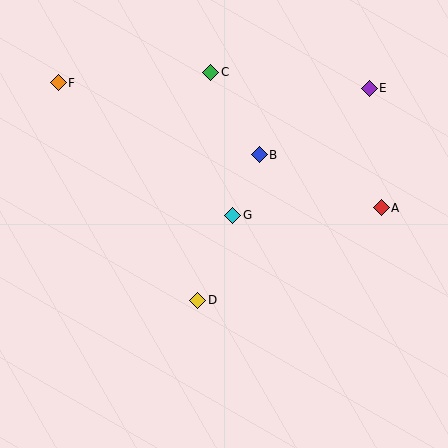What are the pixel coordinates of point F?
Point F is at (58, 83).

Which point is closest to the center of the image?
Point G at (233, 215) is closest to the center.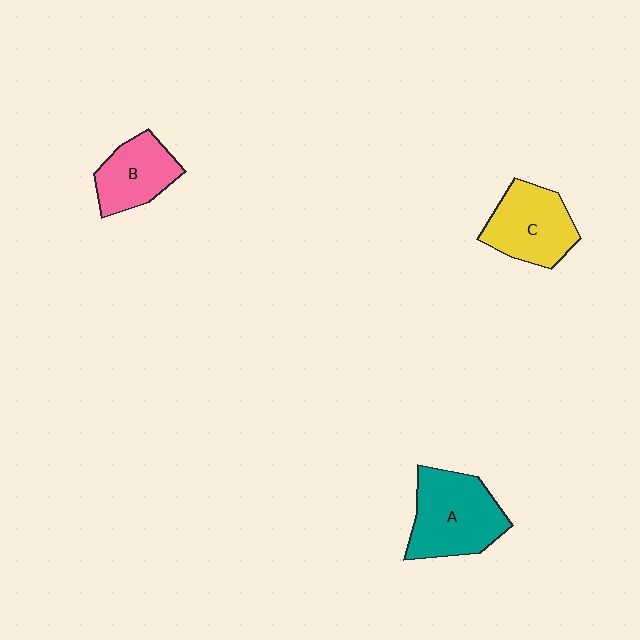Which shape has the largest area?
Shape A (teal).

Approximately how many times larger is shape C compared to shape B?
Approximately 1.2 times.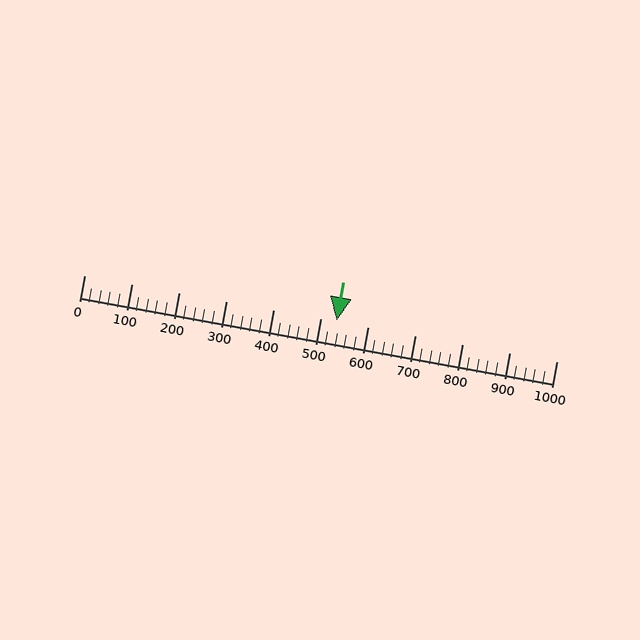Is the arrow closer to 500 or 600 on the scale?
The arrow is closer to 500.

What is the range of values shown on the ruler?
The ruler shows values from 0 to 1000.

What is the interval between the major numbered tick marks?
The major tick marks are spaced 100 units apart.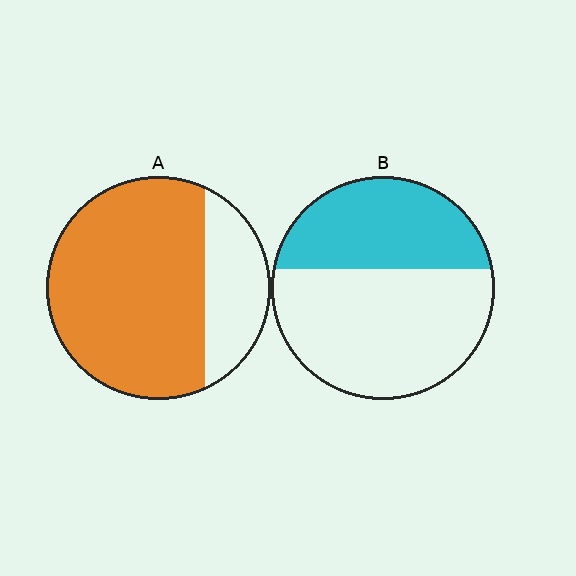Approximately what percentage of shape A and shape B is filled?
A is approximately 75% and B is approximately 40%.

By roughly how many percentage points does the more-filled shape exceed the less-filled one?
By roughly 35 percentage points (A over B).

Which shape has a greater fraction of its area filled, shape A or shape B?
Shape A.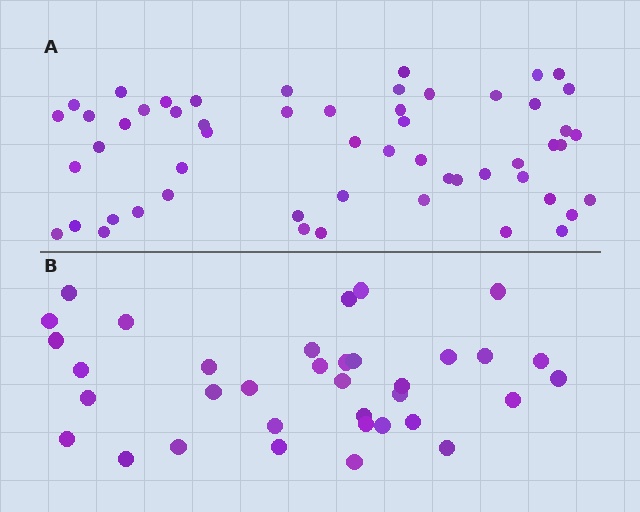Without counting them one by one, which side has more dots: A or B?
Region A (the top region) has more dots.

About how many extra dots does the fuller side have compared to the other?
Region A has approximately 20 more dots than region B.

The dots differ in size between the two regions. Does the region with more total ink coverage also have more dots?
No. Region B has more total ink coverage because its dots are larger, but region A actually contains more individual dots. Total area can be misleading — the number of items is what matters here.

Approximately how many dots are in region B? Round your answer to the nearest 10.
About 40 dots. (The exact count is 35, which rounds to 40.)